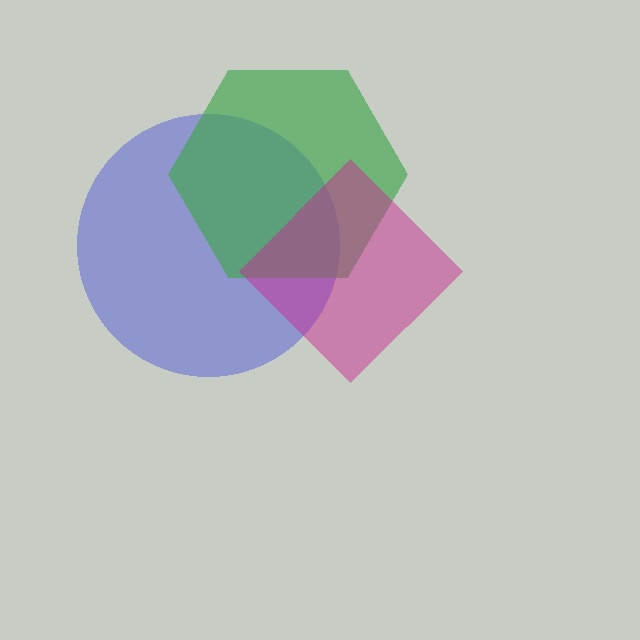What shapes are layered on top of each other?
The layered shapes are: a blue circle, a green hexagon, a magenta diamond.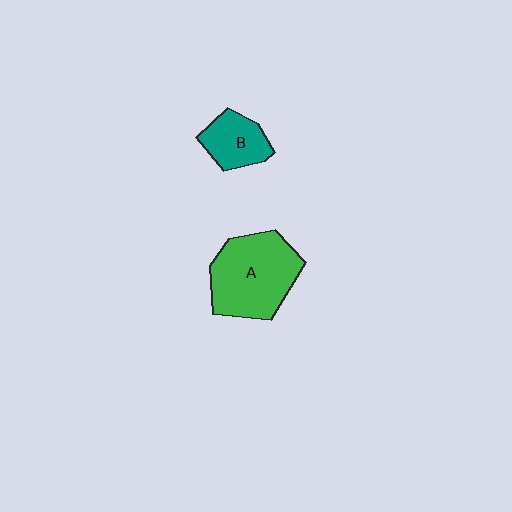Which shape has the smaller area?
Shape B (teal).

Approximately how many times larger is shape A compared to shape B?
Approximately 2.1 times.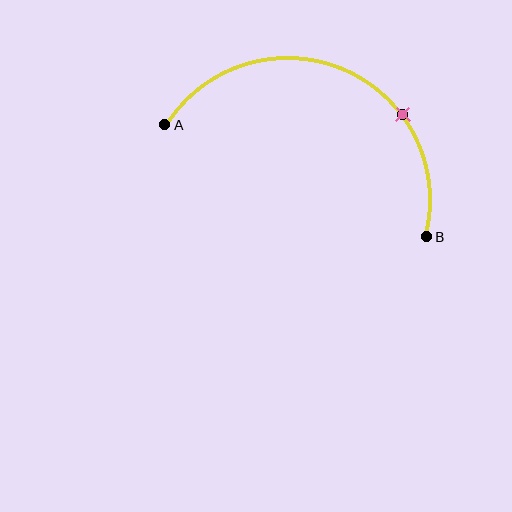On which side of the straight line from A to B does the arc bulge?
The arc bulges above the straight line connecting A and B.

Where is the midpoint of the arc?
The arc midpoint is the point on the curve farthest from the straight line joining A and B. It sits above that line.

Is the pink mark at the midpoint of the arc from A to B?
No. The pink mark lies on the arc but is closer to endpoint B. The arc midpoint would be at the point on the curve equidistant along the arc from both A and B.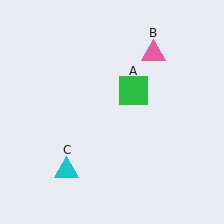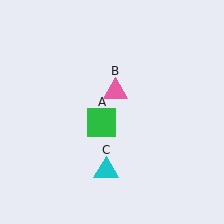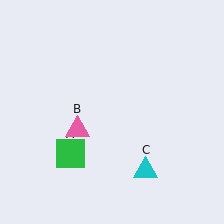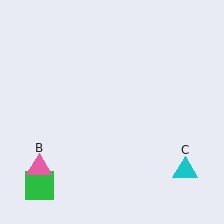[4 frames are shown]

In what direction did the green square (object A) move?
The green square (object A) moved down and to the left.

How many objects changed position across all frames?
3 objects changed position: green square (object A), pink triangle (object B), cyan triangle (object C).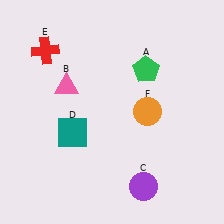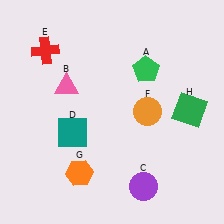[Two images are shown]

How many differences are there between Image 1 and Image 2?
There are 2 differences between the two images.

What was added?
An orange hexagon (G), a green square (H) were added in Image 2.